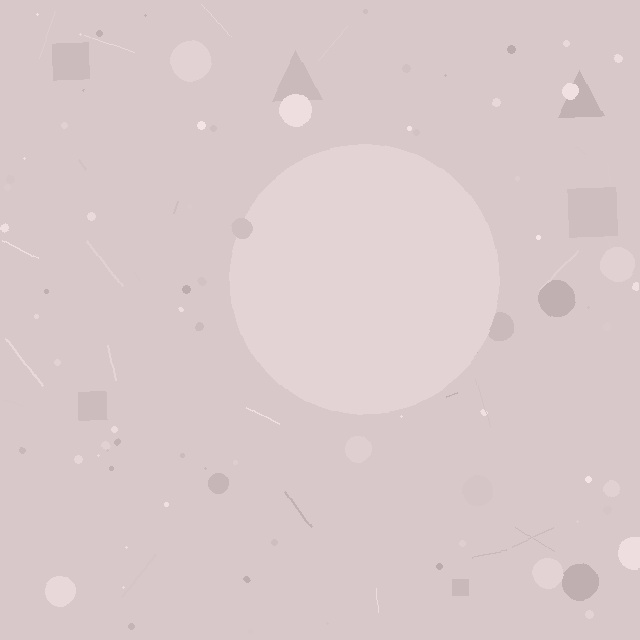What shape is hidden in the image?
A circle is hidden in the image.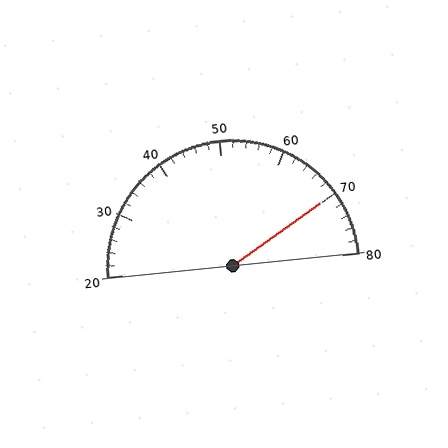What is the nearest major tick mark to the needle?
The nearest major tick mark is 70.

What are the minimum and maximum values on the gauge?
The gauge ranges from 20 to 80.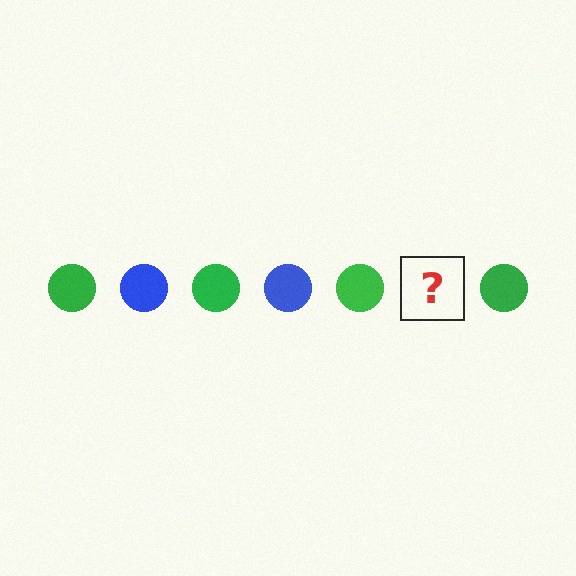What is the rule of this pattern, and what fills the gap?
The rule is that the pattern cycles through green, blue circles. The gap should be filled with a blue circle.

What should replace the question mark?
The question mark should be replaced with a blue circle.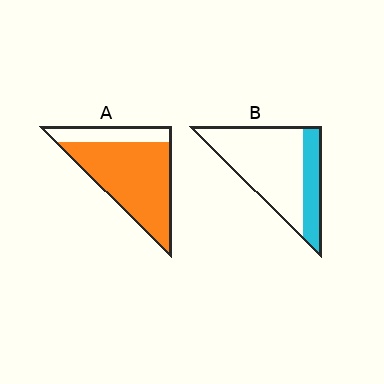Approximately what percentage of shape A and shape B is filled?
A is approximately 75% and B is approximately 25%.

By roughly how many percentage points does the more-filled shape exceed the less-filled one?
By roughly 50 percentage points (A over B).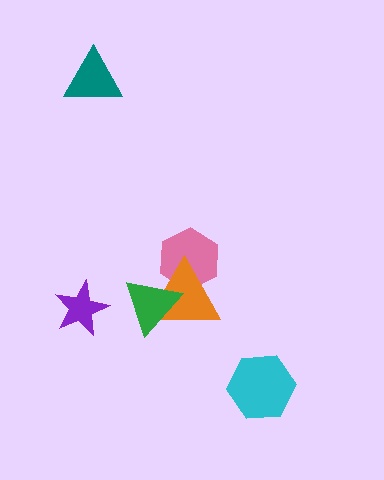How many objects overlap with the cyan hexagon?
0 objects overlap with the cyan hexagon.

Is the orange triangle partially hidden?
Yes, it is partially covered by another shape.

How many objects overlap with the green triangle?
2 objects overlap with the green triangle.